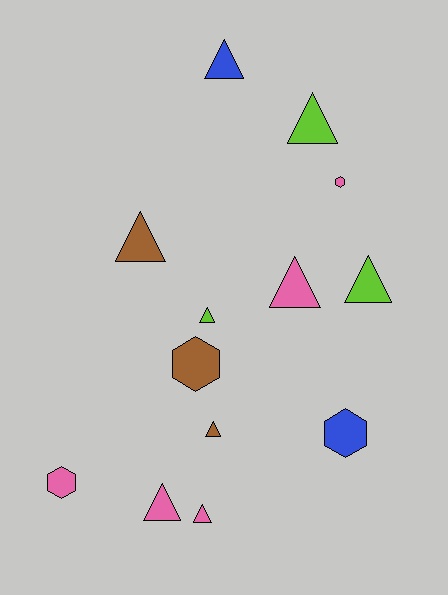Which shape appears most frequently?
Triangle, with 9 objects.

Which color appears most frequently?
Pink, with 5 objects.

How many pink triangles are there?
There are 3 pink triangles.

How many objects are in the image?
There are 13 objects.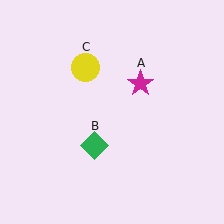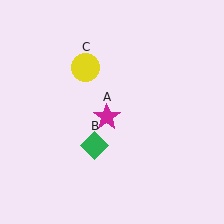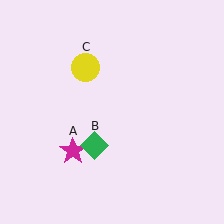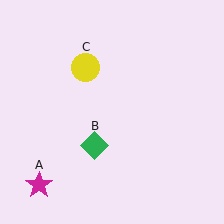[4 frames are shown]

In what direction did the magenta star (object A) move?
The magenta star (object A) moved down and to the left.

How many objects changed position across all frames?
1 object changed position: magenta star (object A).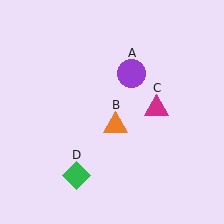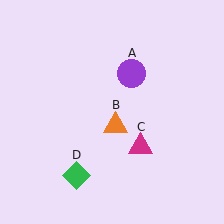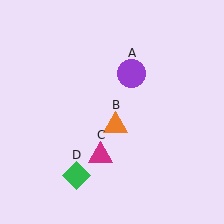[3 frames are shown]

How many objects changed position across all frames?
1 object changed position: magenta triangle (object C).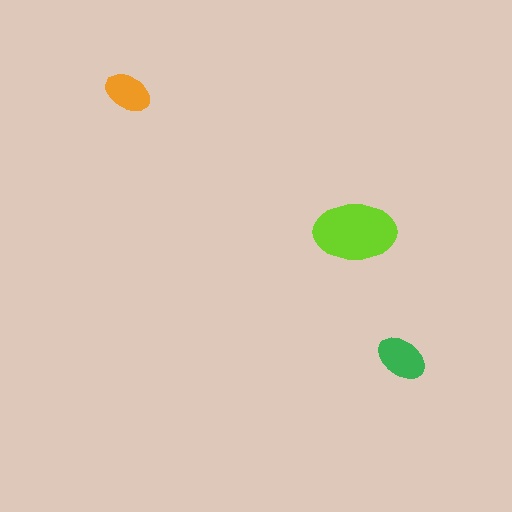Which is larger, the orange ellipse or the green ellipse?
The green one.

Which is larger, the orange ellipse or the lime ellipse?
The lime one.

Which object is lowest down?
The green ellipse is bottommost.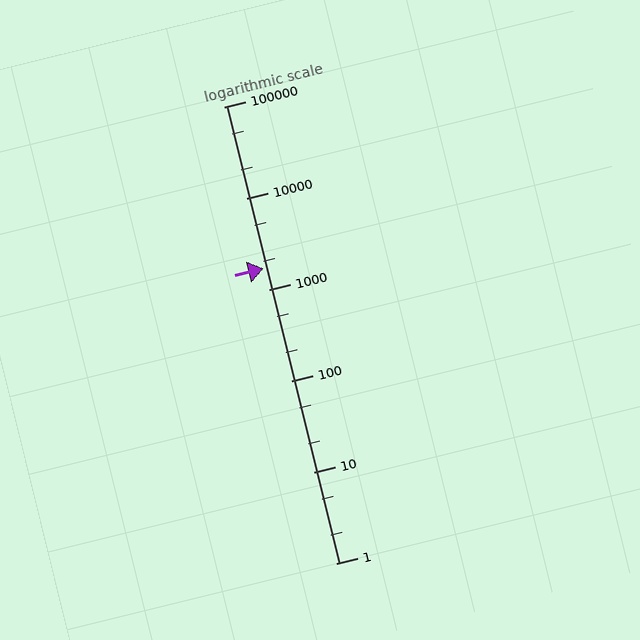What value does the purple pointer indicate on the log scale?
The pointer indicates approximately 1700.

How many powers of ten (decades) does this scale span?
The scale spans 5 decades, from 1 to 100000.